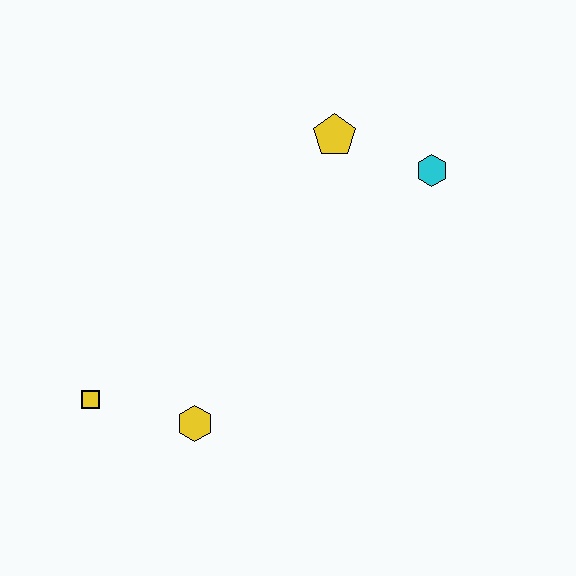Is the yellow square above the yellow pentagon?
No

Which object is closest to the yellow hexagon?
The yellow square is closest to the yellow hexagon.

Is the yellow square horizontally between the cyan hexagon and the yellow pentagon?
No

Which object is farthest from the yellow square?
The cyan hexagon is farthest from the yellow square.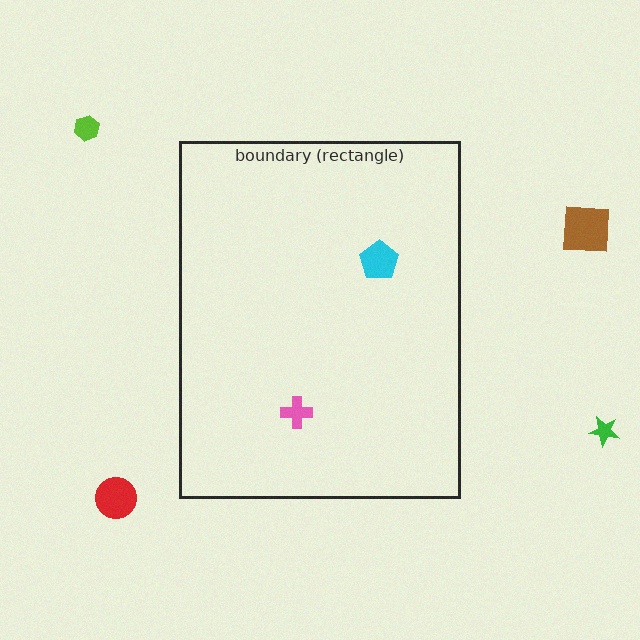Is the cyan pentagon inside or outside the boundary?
Inside.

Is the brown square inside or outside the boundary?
Outside.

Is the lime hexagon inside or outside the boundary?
Outside.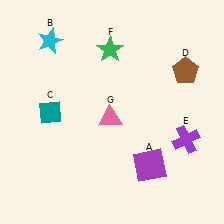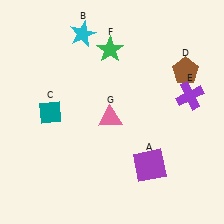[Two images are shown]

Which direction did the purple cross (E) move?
The purple cross (E) moved up.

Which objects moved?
The objects that moved are: the cyan star (B), the purple cross (E).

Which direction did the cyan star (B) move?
The cyan star (B) moved right.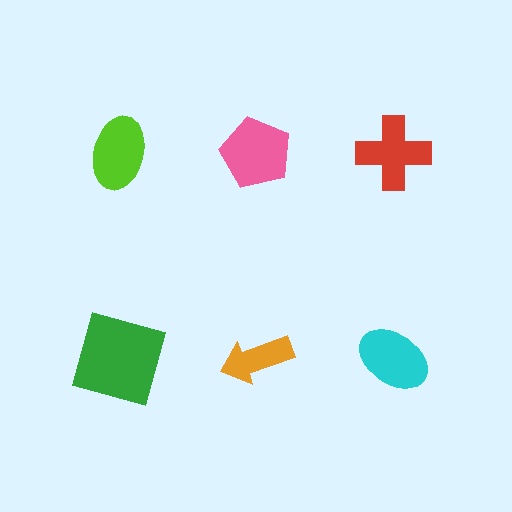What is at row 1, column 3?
A red cross.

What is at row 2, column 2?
An orange arrow.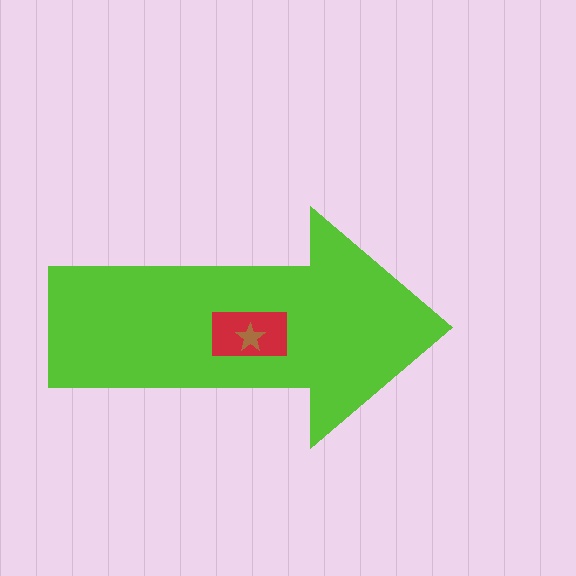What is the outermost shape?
The lime arrow.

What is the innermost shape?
The brown star.